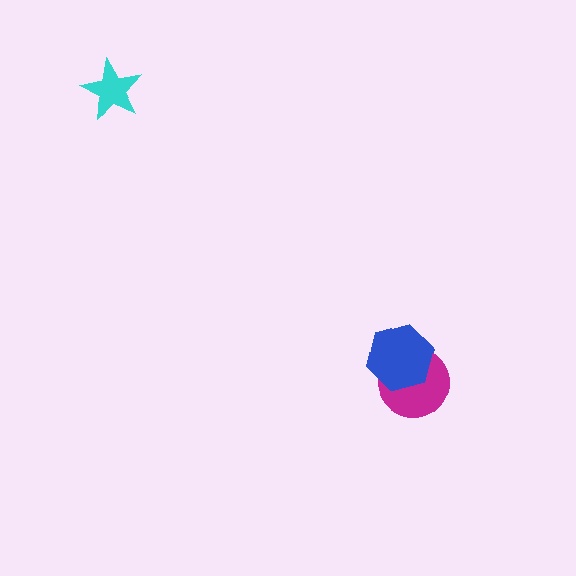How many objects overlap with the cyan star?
0 objects overlap with the cyan star.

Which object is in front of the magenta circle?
The blue hexagon is in front of the magenta circle.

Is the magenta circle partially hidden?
Yes, it is partially covered by another shape.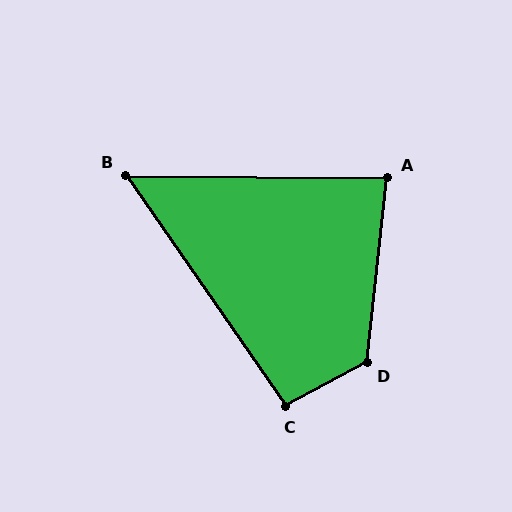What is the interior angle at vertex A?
Approximately 84 degrees (acute).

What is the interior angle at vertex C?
Approximately 96 degrees (obtuse).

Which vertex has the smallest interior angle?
B, at approximately 55 degrees.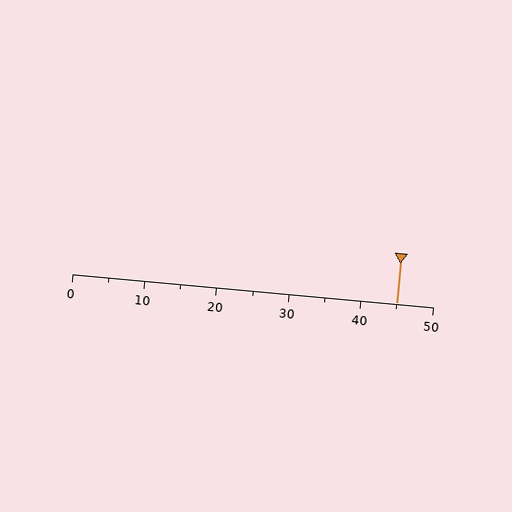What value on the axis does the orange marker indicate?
The marker indicates approximately 45.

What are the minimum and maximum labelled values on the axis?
The axis runs from 0 to 50.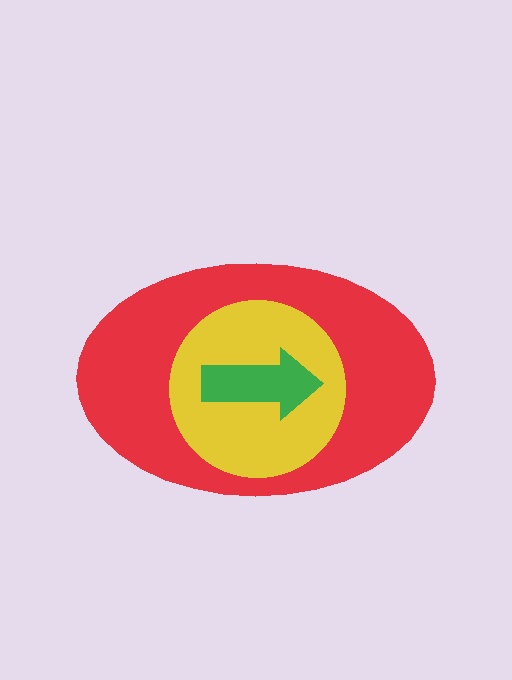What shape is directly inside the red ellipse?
The yellow circle.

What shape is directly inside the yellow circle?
The green arrow.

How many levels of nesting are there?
3.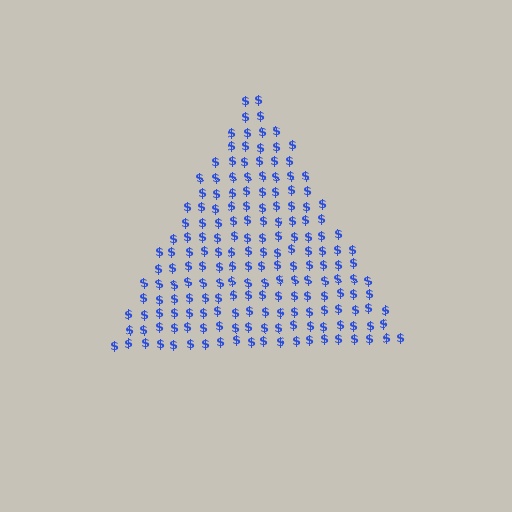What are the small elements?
The small elements are dollar signs.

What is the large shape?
The large shape is a triangle.